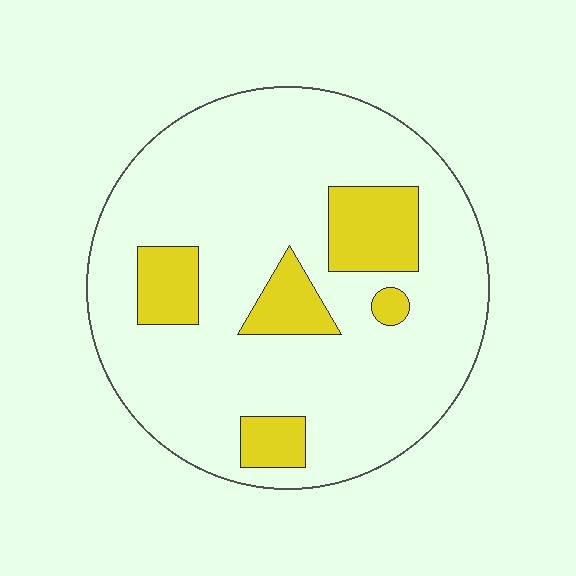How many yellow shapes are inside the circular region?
5.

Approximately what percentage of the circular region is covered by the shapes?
Approximately 15%.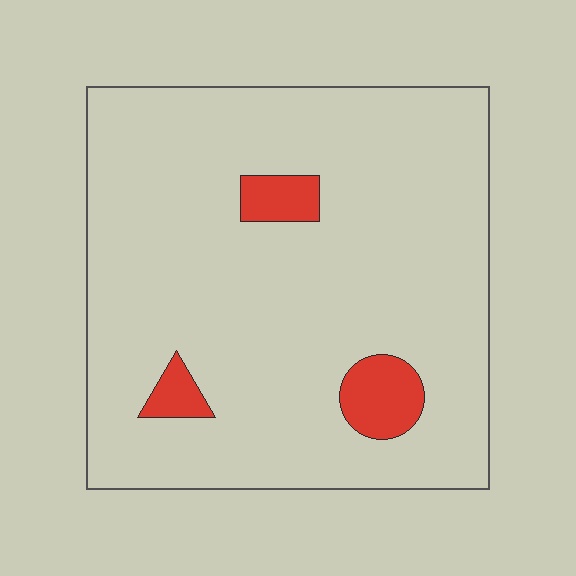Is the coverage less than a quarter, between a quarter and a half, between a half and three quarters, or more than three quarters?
Less than a quarter.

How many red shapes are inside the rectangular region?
3.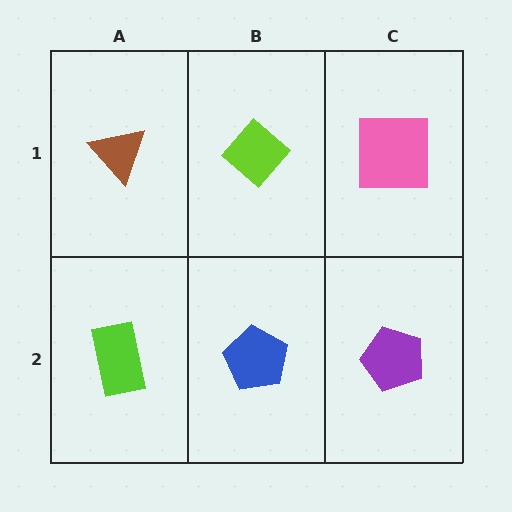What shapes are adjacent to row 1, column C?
A purple pentagon (row 2, column C), a lime diamond (row 1, column B).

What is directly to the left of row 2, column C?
A blue pentagon.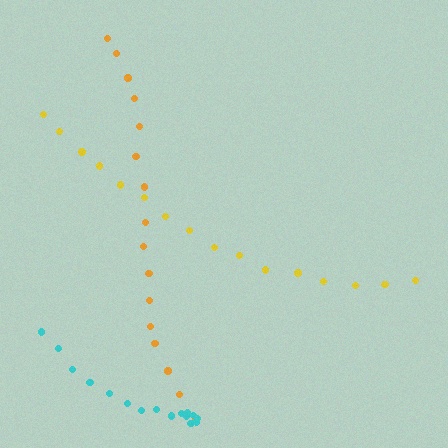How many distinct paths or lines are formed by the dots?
There are 3 distinct paths.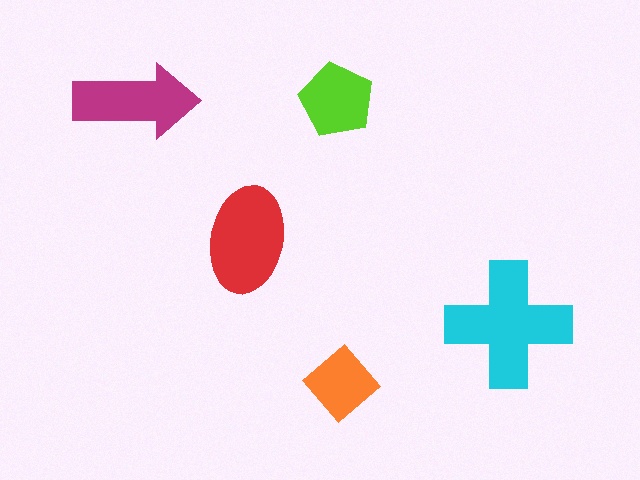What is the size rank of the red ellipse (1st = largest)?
2nd.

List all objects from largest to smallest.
The cyan cross, the red ellipse, the magenta arrow, the lime pentagon, the orange diamond.